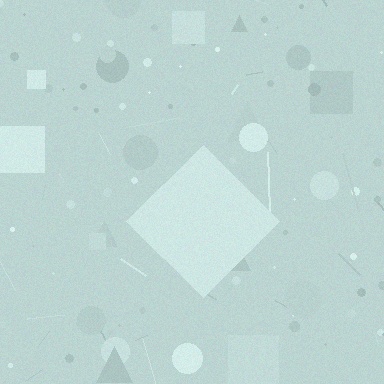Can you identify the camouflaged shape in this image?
The camouflaged shape is a diamond.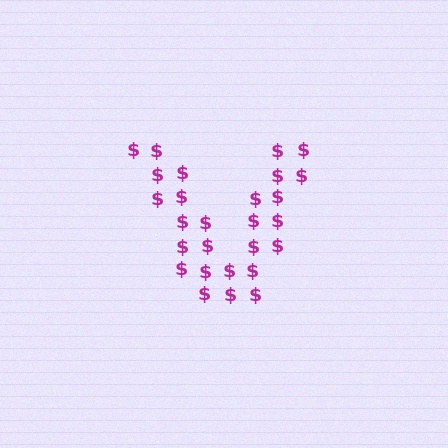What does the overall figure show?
The overall figure shows the letter V.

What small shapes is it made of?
It is made of small dollar signs.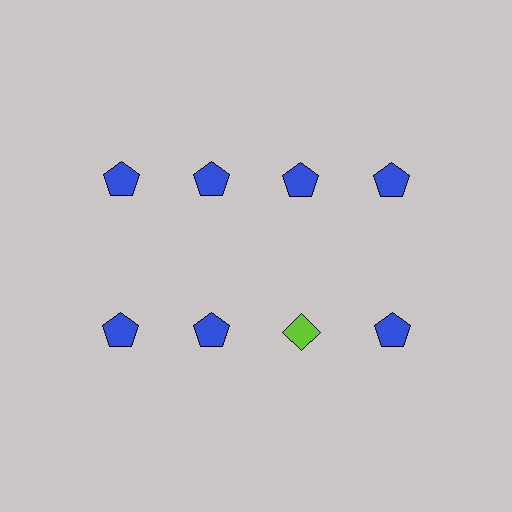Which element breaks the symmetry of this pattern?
The lime diamond in the second row, center column breaks the symmetry. All other shapes are blue pentagons.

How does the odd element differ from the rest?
It differs in both color (lime instead of blue) and shape (diamond instead of pentagon).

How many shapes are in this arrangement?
There are 8 shapes arranged in a grid pattern.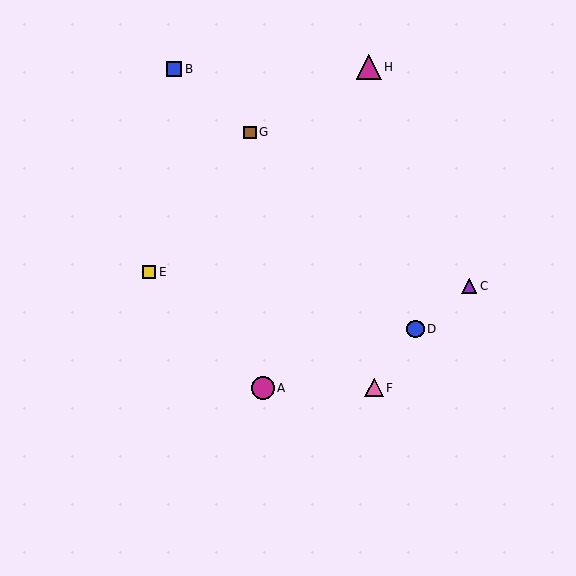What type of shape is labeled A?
Shape A is a magenta circle.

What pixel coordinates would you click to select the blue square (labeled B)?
Click at (174, 69) to select the blue square B.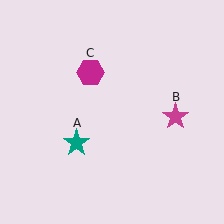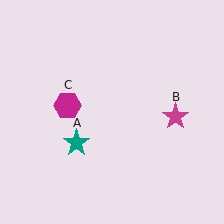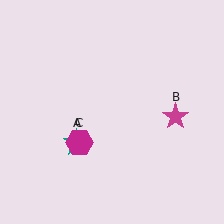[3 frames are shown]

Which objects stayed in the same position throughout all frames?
Teal star (object A) and magenta star (object B) remained stationary.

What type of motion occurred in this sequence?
The magenta hexagon (object C) rotated counterclockwise around the center of the scene.